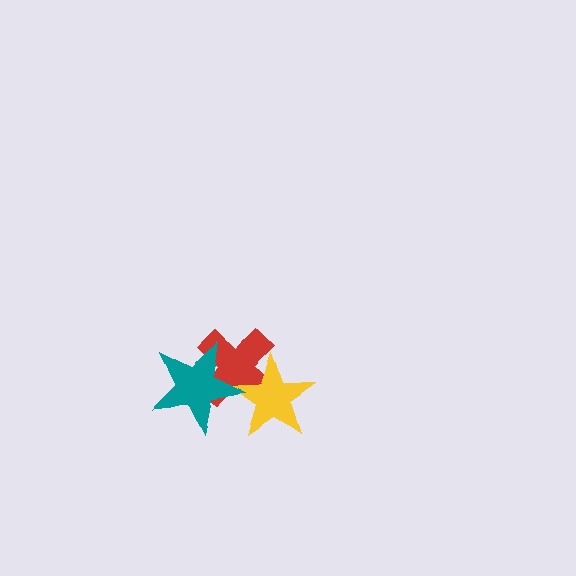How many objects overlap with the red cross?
2 objects overlap with the red cross.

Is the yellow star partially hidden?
Yes, it is partially covered by another shape.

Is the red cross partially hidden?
Yes, it is partially covered by another shape.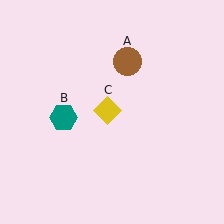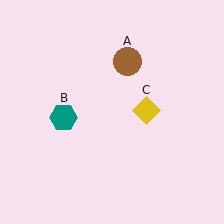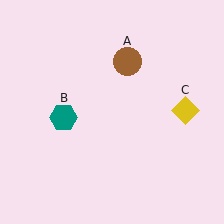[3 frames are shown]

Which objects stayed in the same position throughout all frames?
Brown circle (object A) and teal hexagon (object B) remained stationary.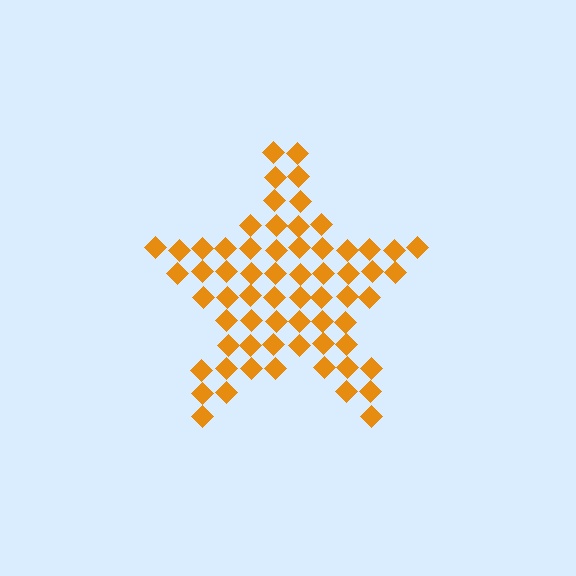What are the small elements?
The small elements are diamonds.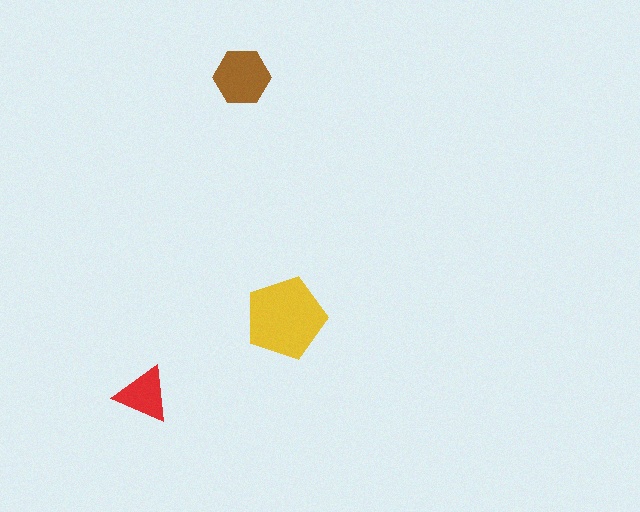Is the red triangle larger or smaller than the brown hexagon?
Smaller.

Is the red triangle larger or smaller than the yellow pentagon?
Smaller.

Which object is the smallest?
The red triangle.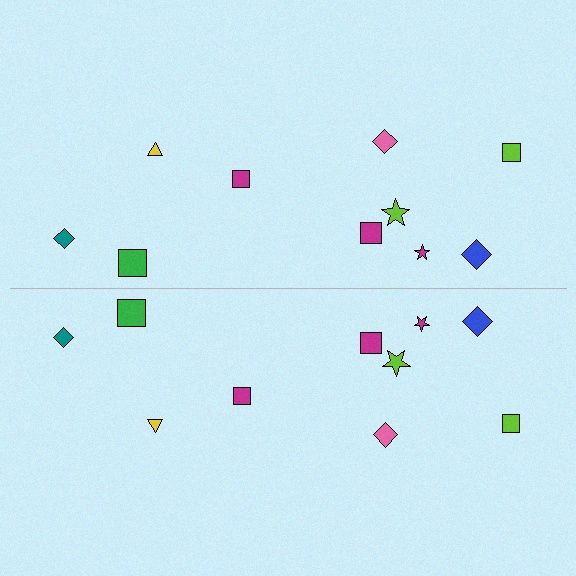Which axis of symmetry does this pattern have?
The pattern has a horizontal axis of symmetry running through the center of the image.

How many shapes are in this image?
There are 20 shapes in this image.